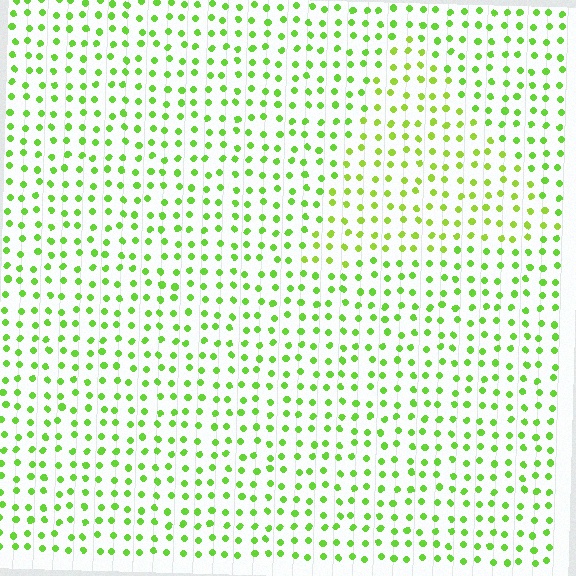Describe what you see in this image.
The image is filled with small lime elements in a uniform arrangement. A triangle-shaped region is visible where the elements are tinted to a slightly different hue, forming a subtle color boundary.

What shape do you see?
I see a triangle.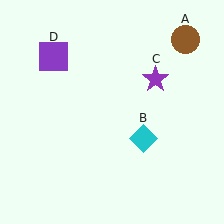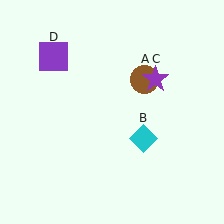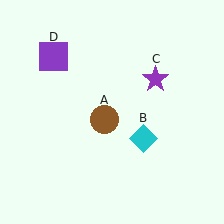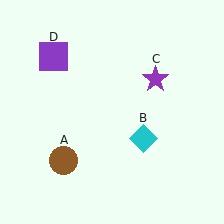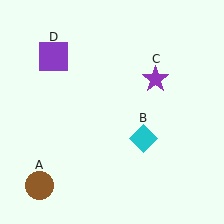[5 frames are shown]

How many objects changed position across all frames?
1 object changed position: brown circle (object A).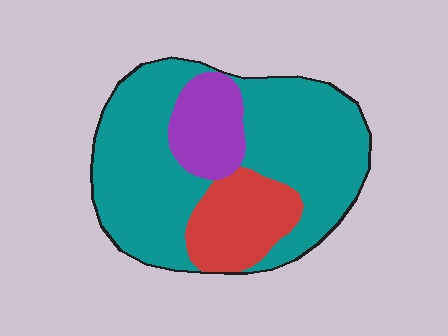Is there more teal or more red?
Teal.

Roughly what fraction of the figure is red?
Red covers 18% of the figure.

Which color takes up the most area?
Teal, at roughly 70%.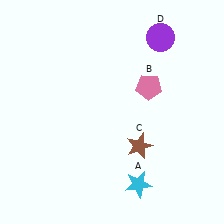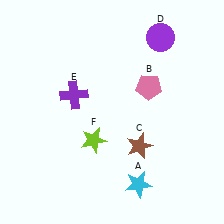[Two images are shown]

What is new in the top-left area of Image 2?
A purple cross (E) was added in the top-left area of Image 2.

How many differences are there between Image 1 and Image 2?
There are 2 differences between the two images.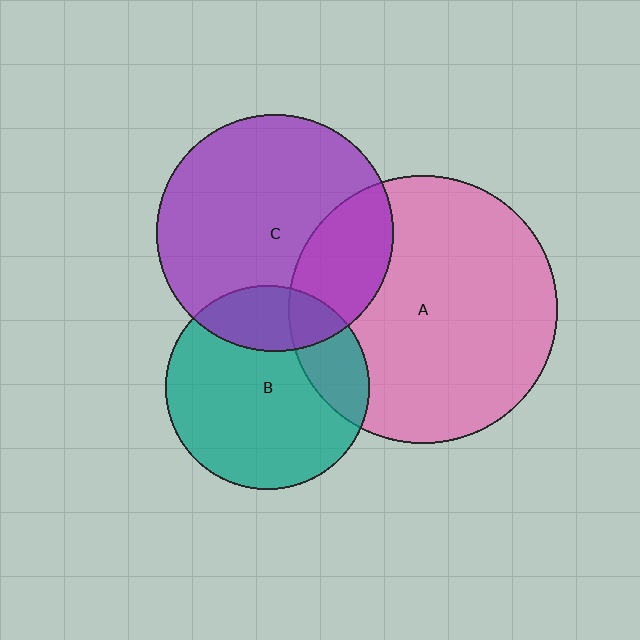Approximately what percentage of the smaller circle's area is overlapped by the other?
Approximately 20%.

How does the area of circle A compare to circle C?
Approximately 1.3 times.